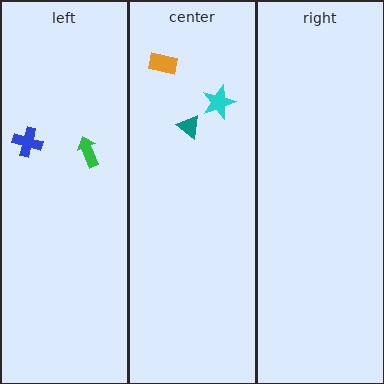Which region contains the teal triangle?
The center region.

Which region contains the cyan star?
The center region.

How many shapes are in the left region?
2.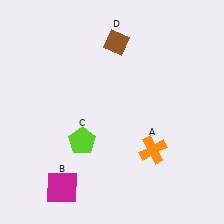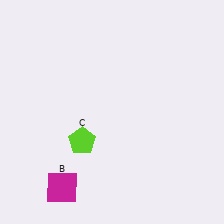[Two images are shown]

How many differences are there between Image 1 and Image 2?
There are 2 differences between the two images.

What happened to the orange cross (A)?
The orange cross (A) was removed in Image 2. It was in the bottom-right area of Image 1.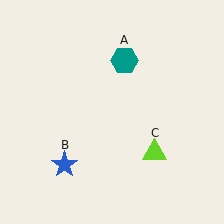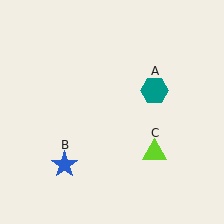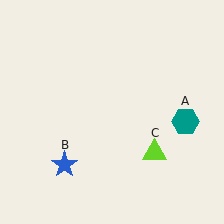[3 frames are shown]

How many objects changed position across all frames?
1 object changed position: teal hexagon (object A).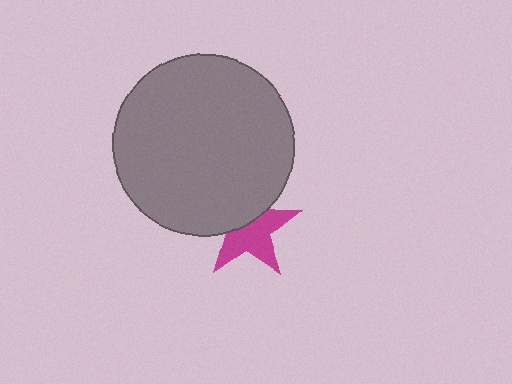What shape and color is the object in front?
The object in front is a gray circle.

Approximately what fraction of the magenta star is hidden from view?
Roughly 41% of the magenta star is hidden behind the gray circle.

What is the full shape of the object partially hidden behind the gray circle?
The partially hidden object is a magenta star.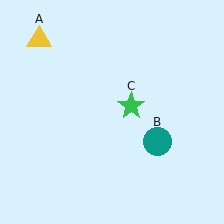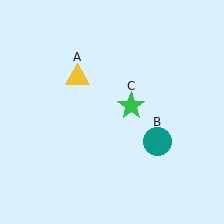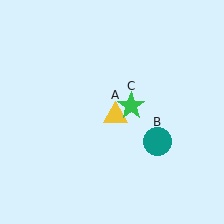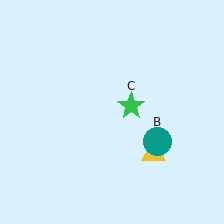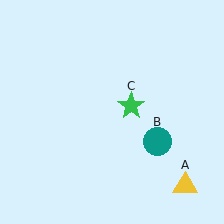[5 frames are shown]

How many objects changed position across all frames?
1 object changed position: yellow triangle (object A).